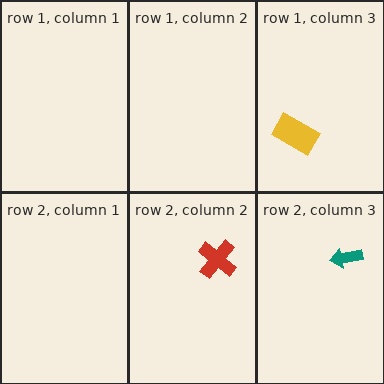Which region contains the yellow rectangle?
The row 1, column 3 region.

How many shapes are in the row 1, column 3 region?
1.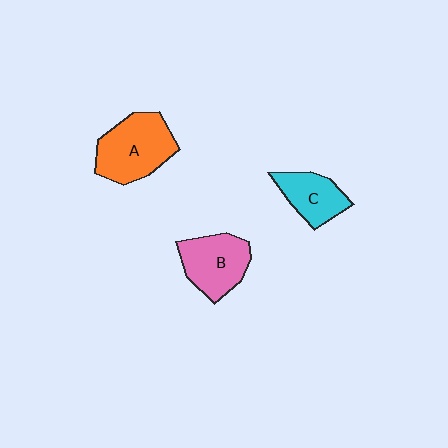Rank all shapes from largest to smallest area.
From largest to smallest: A (orange), B (pink), C (cyan).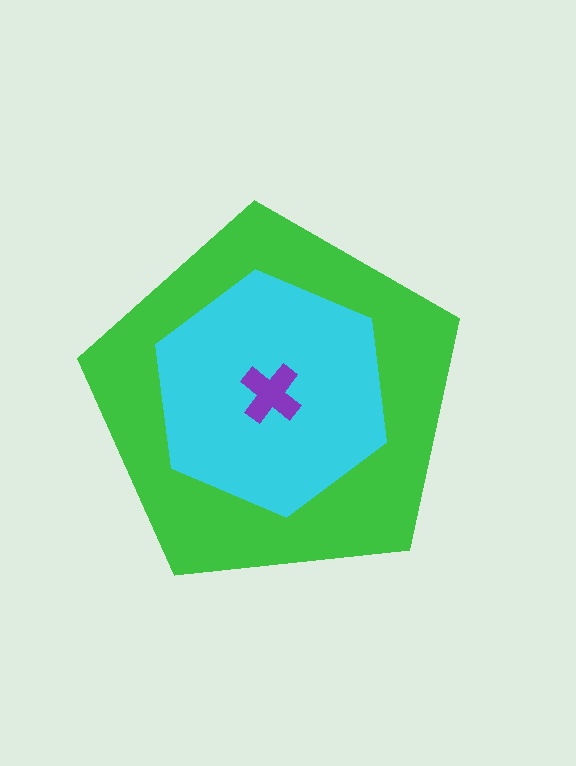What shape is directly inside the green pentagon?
The cyan hexagon.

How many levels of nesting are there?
3.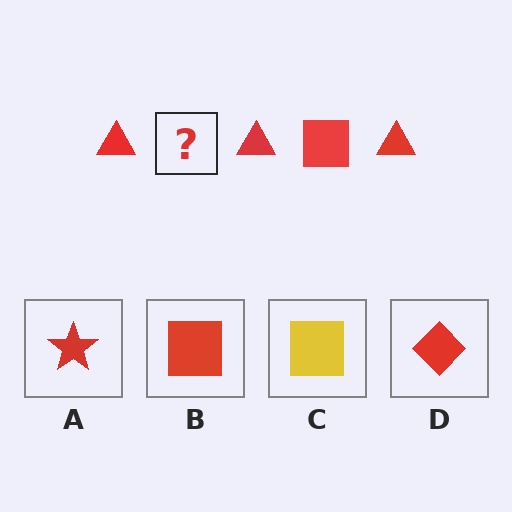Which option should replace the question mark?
Option B.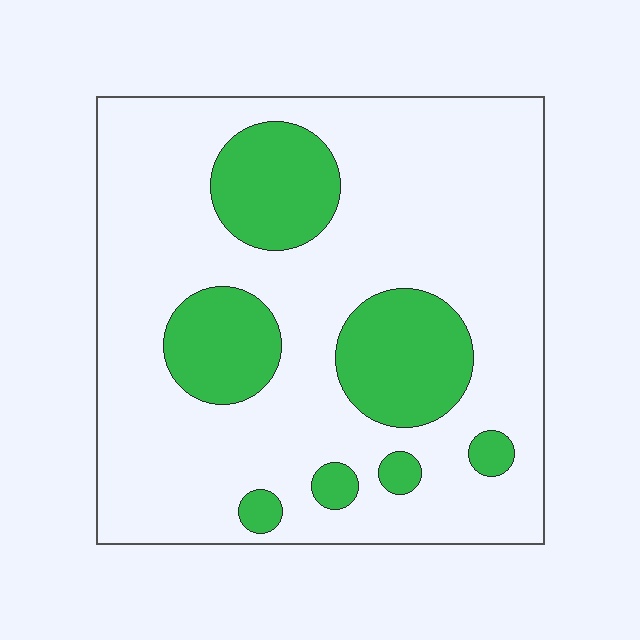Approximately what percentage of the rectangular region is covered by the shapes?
Approximately 25%.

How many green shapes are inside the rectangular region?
7.